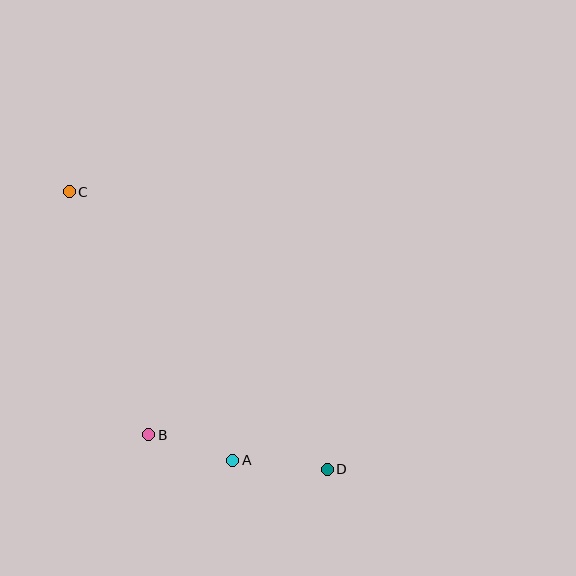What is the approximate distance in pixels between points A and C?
The distance between A and C is approximately 314 pixels.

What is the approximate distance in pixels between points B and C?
The distance between B and C is approximately 256 pixels.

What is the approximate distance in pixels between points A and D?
The distance between A and D is approximately 95 pixels.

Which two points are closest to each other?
Points A and B are closest to each other.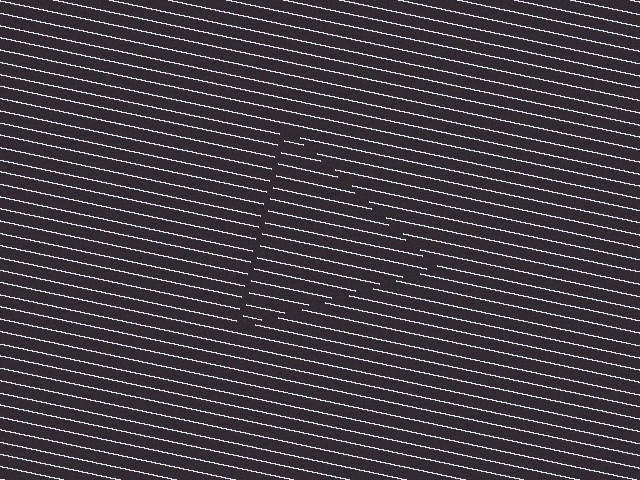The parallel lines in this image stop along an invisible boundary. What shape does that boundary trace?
An illusory triangle. The interior of the shape contains the same grating, shifted by half a period — the contour is defined by the phase discontinuity where line-ends from the inner and outer gratings abut.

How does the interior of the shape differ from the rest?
The interior of the shape contains the same grating, shifted by half a period — the contour is defined by the phase discontinuity where line-ends from the inner and outer gratings abut.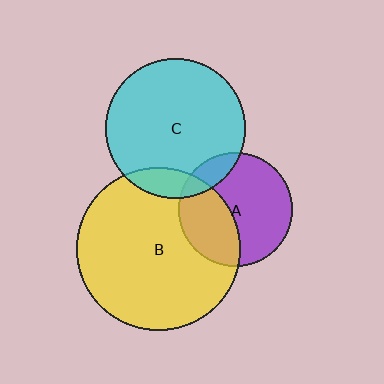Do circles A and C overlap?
Yes.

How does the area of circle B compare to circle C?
Approximately 1.4 times.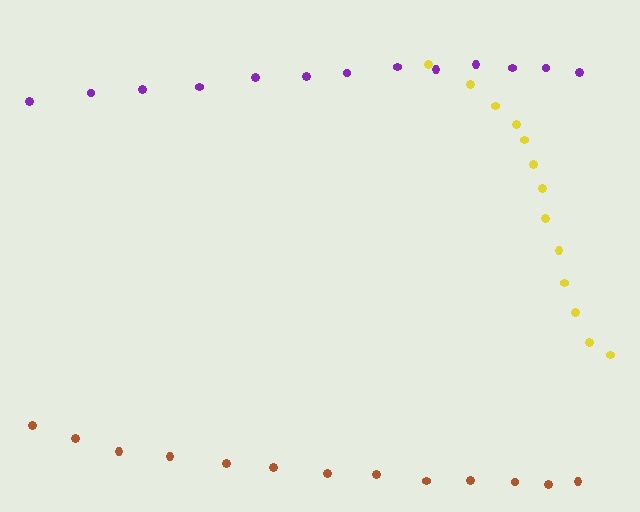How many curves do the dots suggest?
There are 3 distinct paths.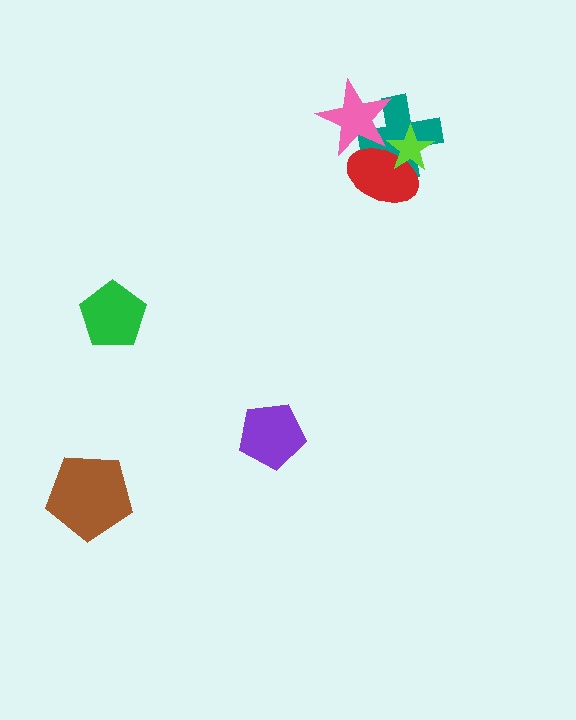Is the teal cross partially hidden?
Yes, it is partially covered by another shape.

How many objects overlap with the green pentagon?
0 objects overlap with the green pentagon.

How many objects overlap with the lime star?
2 objects overlap with the lime star.